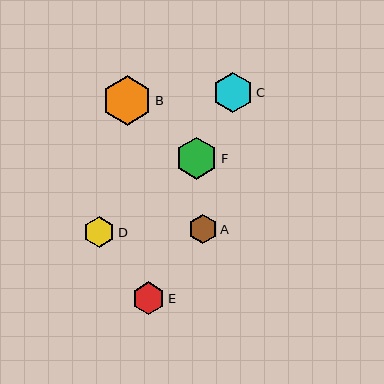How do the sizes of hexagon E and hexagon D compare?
Hexagon E and hexagon D are approximately the same size.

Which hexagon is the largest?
Hexagon B is the largest with a size of approximately 49 pixels.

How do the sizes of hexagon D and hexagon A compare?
Hexagon D and hexagon A are approximately the same size.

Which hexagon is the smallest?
Hexagon A is the smallest with a size of approximately 29 pixels.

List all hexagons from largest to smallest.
From largest to smallest: B, F, C, E, D, A.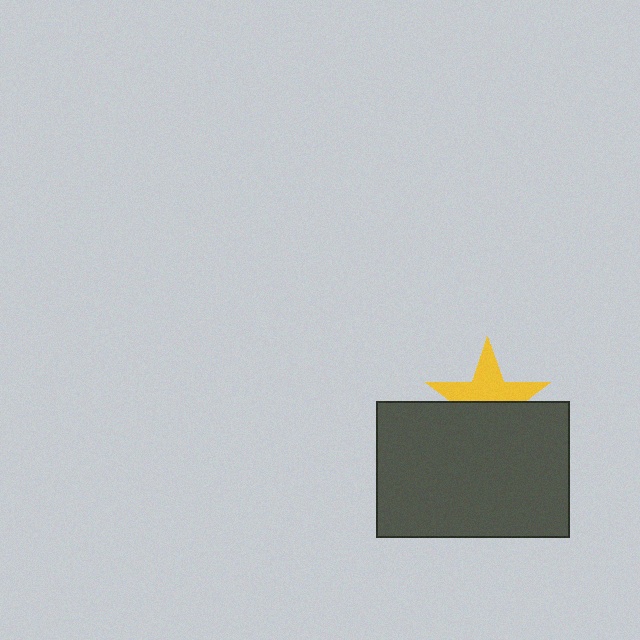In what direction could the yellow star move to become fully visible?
The yellow star could move up. That would shift it out from behind the dark gray rectangle entirely.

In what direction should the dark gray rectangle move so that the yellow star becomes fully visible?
The dark gray rectangle should move down. That is the shortest direction to clear the overlap and leave the yellow star fully visible.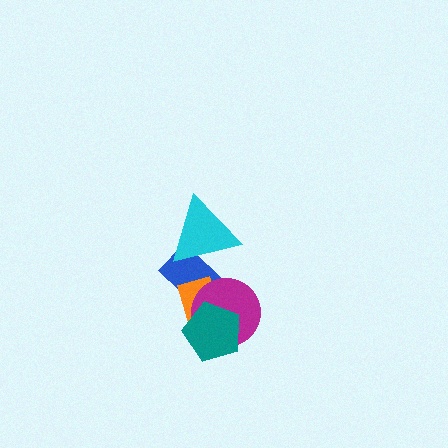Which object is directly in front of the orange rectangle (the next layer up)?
The magenta circle is directly in front of the orange rectangle.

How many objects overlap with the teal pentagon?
2 objects overlap with the teal pentagon.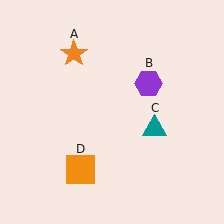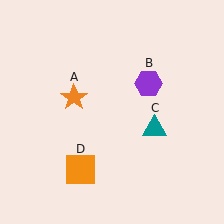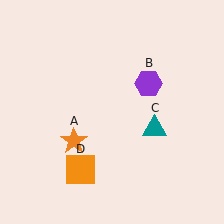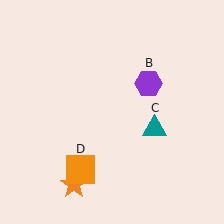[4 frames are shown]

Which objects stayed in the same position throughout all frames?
Purple hexagon (object B) and teal triangle (object C) and orange square (object D) remained stationary.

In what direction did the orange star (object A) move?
The orange star (object A) moved down.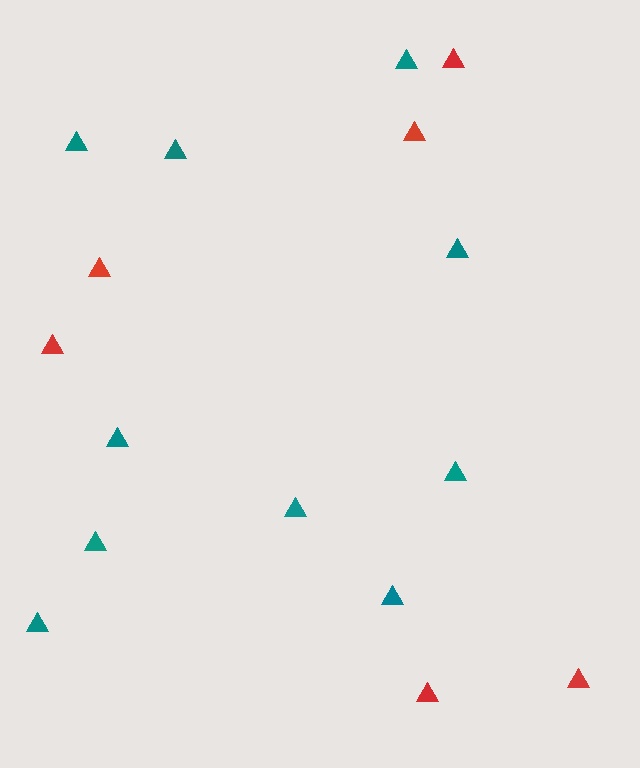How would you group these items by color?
There are 2 groups: one group of teal triangles (10) and one group of red triangles (6).